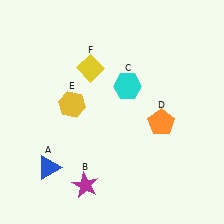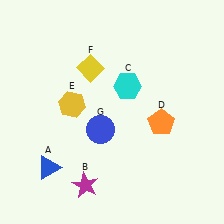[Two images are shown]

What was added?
A blue circle (G) was added in Image 2.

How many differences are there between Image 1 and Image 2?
There is 1 difference between the two images.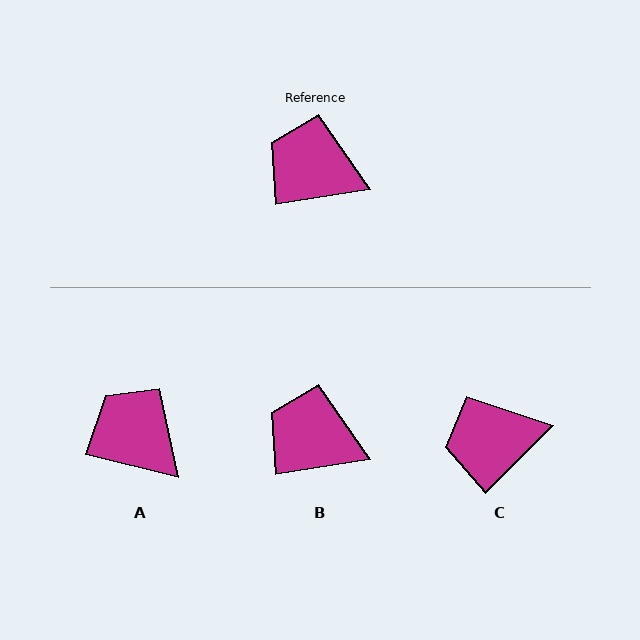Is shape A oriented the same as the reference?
No, it is off by about 23 degrees.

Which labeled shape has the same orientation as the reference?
B.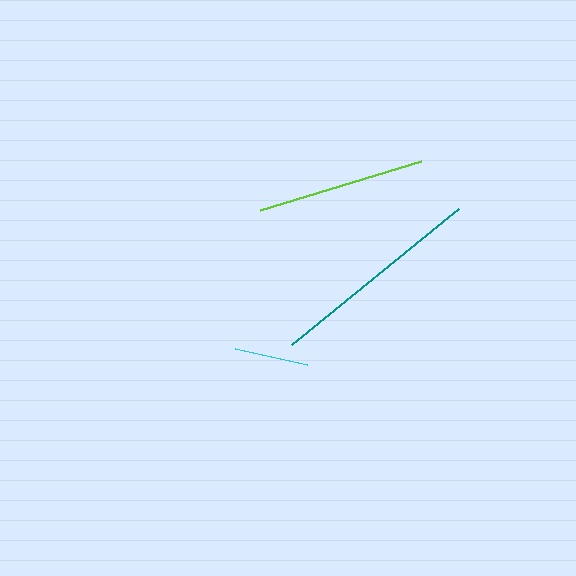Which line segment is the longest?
The teal line is the longest at approximately 216 pixels.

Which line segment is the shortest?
The cyan line is the shortest at approximately 73 pixels.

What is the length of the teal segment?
The teal segment is approximately 216 pixels long.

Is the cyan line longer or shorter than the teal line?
The teal line is longer than the cyan line.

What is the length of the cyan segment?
The cyan segment is approximately 73 pixels long.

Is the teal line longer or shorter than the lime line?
The teal line is longer than the lime line.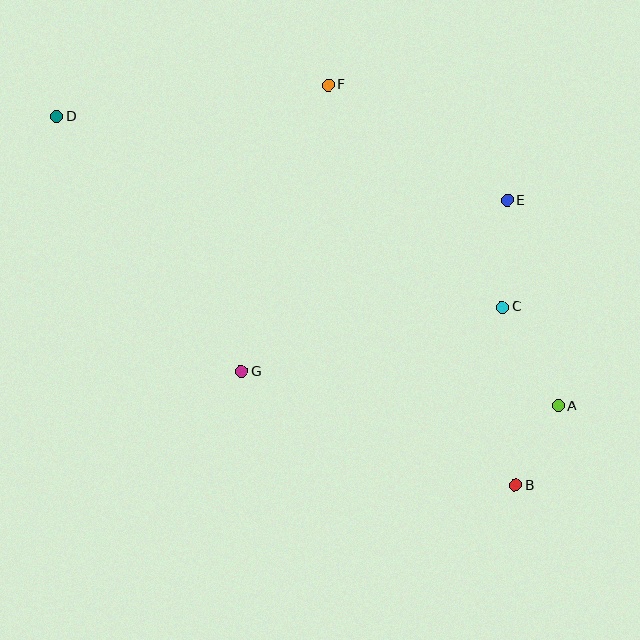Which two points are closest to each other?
Points A and B are closest to each other.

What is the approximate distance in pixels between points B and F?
The distance between B and F is approximately 442 pixels.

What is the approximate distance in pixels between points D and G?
The distance between D and G is approximately 315 pixels.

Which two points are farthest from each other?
Points B and D are farthest from each other.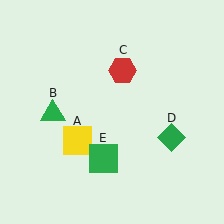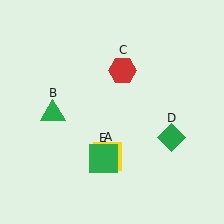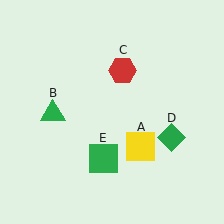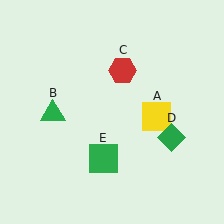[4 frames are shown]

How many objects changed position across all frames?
1 object changed position: yellow square (object A).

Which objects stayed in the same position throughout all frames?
Green triangle (object B) and red hexagon (object C) and green diamond (object D) and green square (object E) remained stationary.